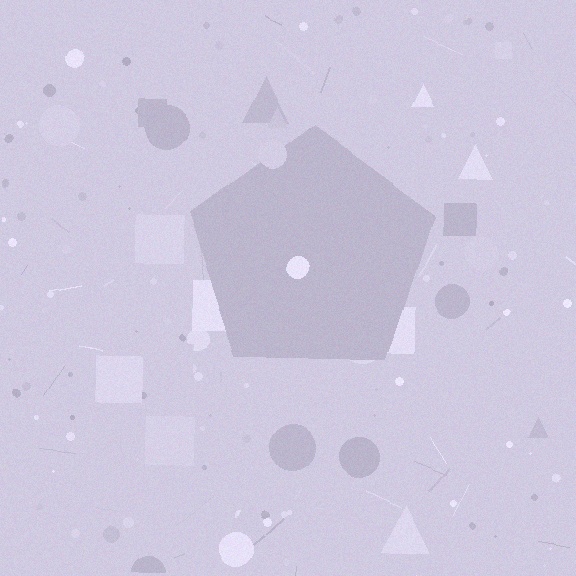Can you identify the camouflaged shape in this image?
The camouflaged shape is a pentagon.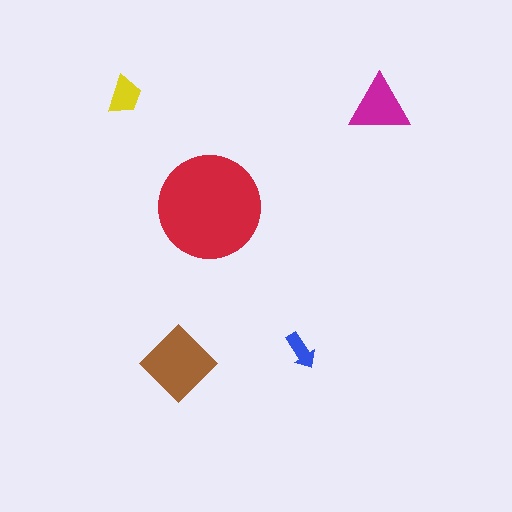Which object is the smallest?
The blue arrow.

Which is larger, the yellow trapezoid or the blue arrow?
The yellow trapezoid.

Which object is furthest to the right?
The magenta triangle is rightmost.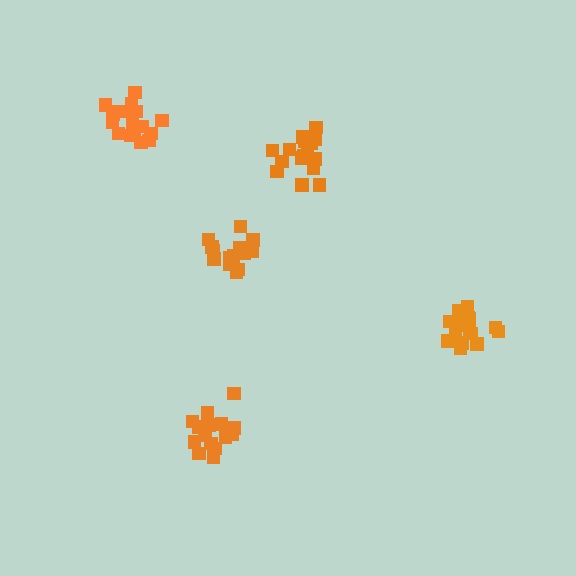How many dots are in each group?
Group 1: 15 dots, Group 2: 17 dots, Group 3: 16 dots, Group 4: 17 dots, Group 5: 16 dots (81 total).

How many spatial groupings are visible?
There are 5 spatial groupings.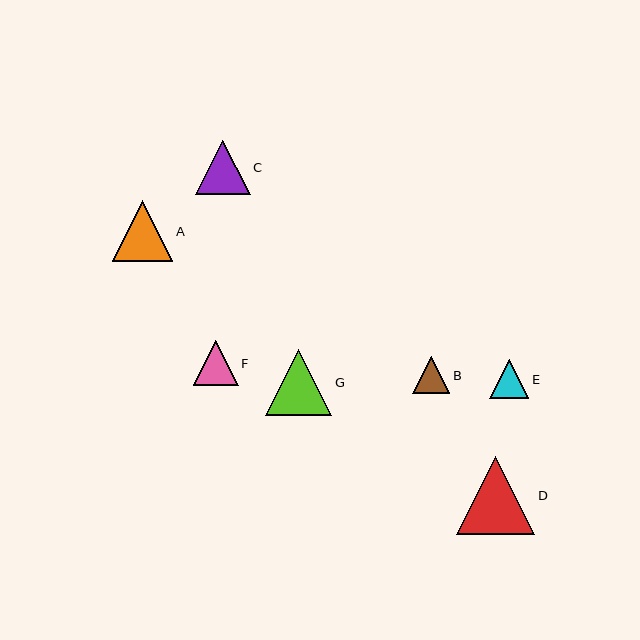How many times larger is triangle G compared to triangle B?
Triangle G is approximately 1.8 times the size of triangle B.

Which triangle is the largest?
Triangle D is the largest with a size of approximately 79 pixels.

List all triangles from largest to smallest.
From largest to smallest: D, G, A, C, F, E, B.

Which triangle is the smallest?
Triangle B is the smallest with a size of approximately 37 pixels.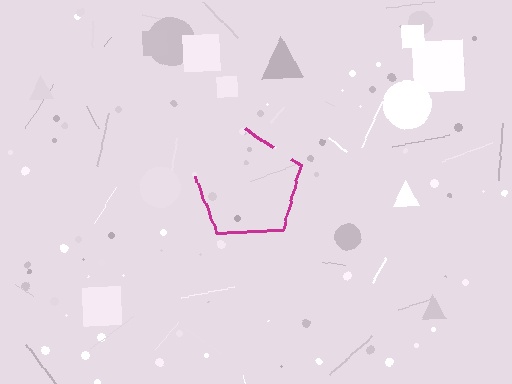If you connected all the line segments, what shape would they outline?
They would outline a pentagon.